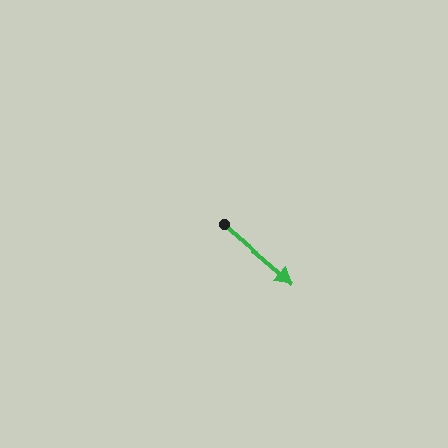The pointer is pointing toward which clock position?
Roughly 4 o'clock.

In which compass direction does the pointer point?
Southeast.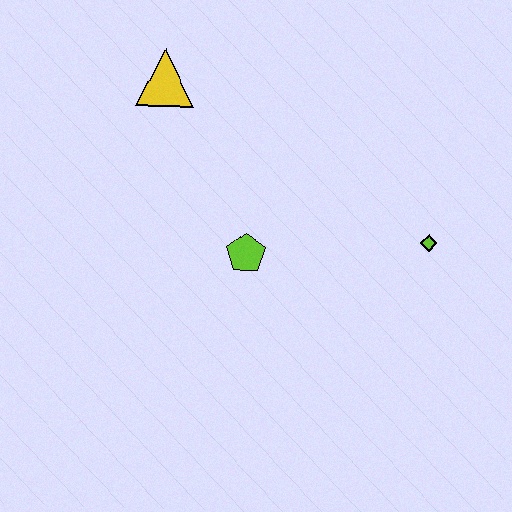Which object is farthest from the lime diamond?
The yellow triangle is farthest from the lime diamond.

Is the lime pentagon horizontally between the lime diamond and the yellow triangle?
Yes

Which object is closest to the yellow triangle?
The lime pentagon is closest to the yellow triangle.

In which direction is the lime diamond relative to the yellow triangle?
The lime diamond is to the right of the yellow triangle.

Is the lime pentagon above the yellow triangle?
No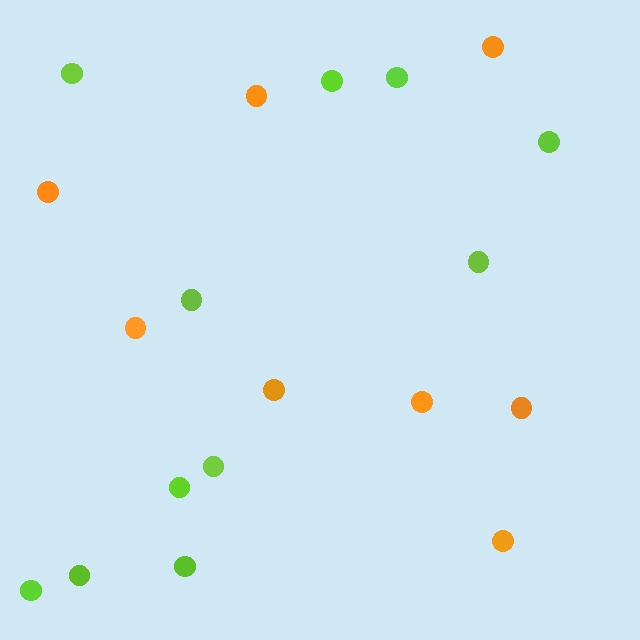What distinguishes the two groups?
There are 2 groups: one group of lime circles (11) and one group of orange circles (8).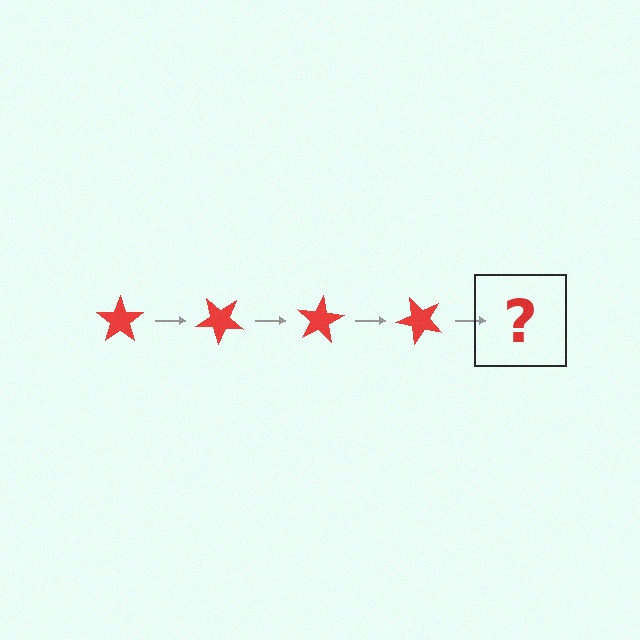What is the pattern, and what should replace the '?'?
The pattern is that the star rotates 40 degrees each step. The '?' should be a red star rotated 160 degrees.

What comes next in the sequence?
The next element should be a red star rotated 160 degrees.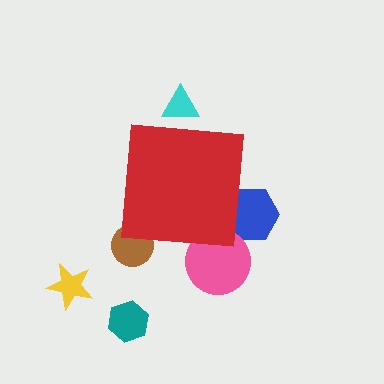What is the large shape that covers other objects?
A red square.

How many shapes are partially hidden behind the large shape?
4 shapes are partially hidden.